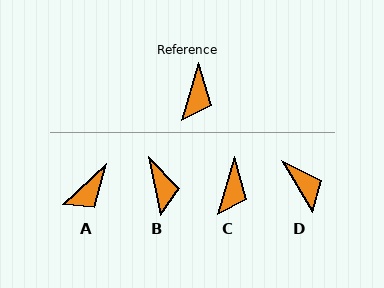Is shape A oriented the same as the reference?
No, it is off by about 31 degrees.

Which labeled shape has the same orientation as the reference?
C.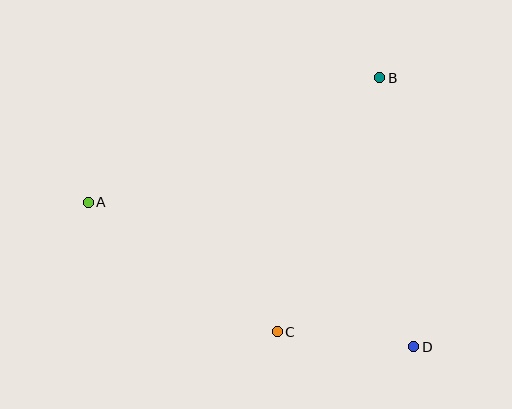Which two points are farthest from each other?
Points A and D are farthest from each other.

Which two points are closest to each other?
Points C and D are closest to each other.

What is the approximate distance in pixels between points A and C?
The distance between A and C is approximately 229 pixels.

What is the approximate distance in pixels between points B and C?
The distance between B and C is approximately 274 pixels.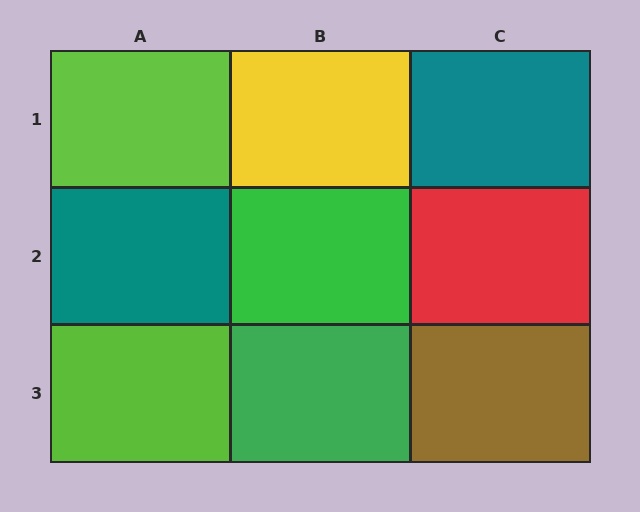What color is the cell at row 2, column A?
Teal.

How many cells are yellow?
1 cell is yellow.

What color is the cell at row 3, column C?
Brown.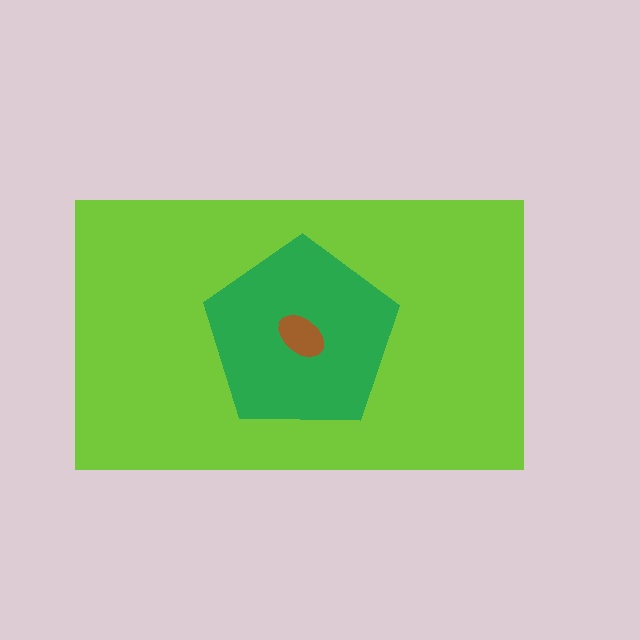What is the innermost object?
The brown ellipse.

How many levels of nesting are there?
3.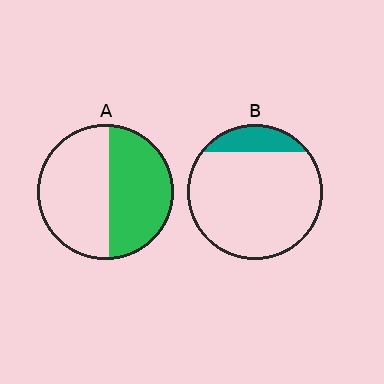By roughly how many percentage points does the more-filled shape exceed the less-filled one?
By roughly 30 percentage points (A over B).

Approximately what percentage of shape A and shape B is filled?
A is approximately 45% and B is approximately 15%.